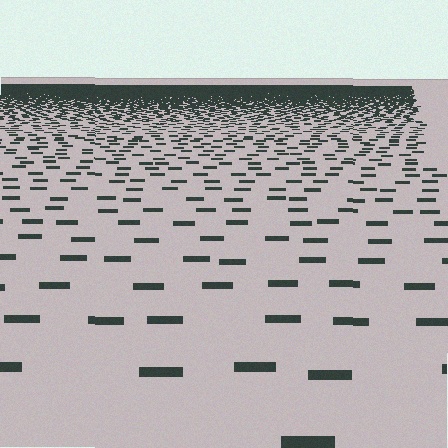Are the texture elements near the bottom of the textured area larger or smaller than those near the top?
Larger. Near the bottom, elements are closer to the viewer and appear at a bigger on-screen size.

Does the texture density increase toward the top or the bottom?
Density increases toward the top.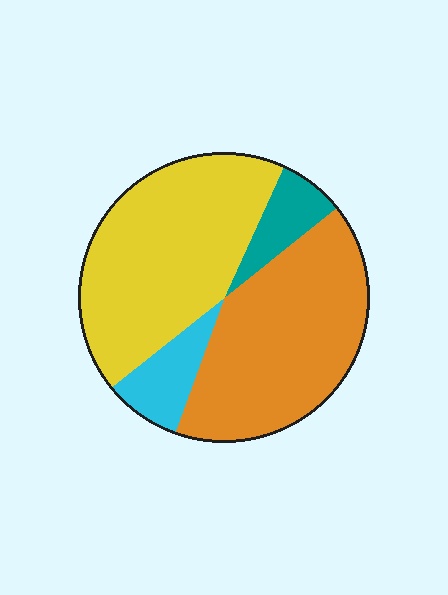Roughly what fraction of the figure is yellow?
Yellow takes up about two fifths (2/5) of the figure.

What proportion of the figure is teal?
Teal takes up less than a quarter of the figure.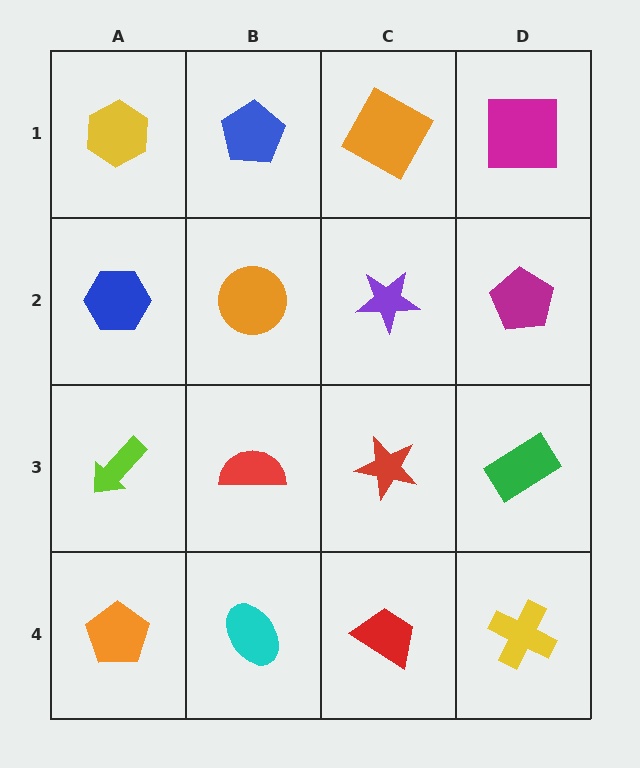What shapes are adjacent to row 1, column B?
An orange circle (row 2, column B), a yellow hexagon (row 1, column A), an orange square (row 1, column C).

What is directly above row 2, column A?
A yellow hexagon.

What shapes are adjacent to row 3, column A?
A blue hexagon (row 2, column A), an orange pentagon (row 4, column A), a red semicircle (row 3, column B).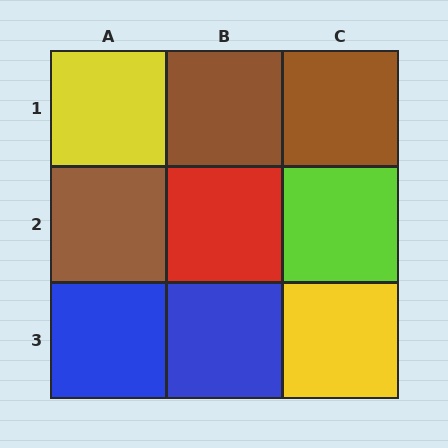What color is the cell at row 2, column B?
Red.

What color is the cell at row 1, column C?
Brown.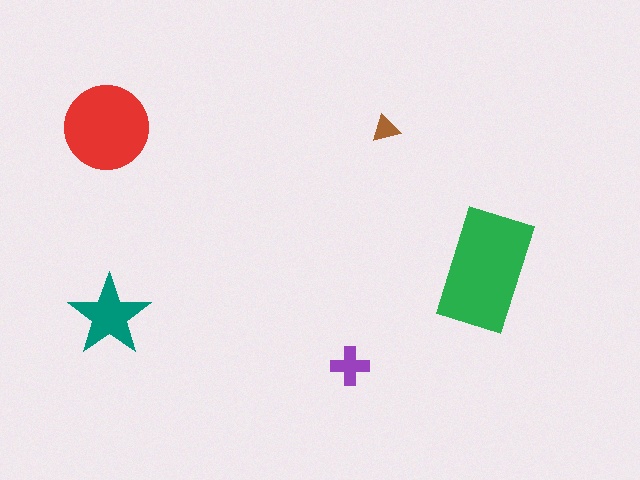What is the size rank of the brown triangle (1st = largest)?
5th.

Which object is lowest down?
The purple cross is bottommost.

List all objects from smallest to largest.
The brown triangle, the purple cross, the teal star, the red circle, the green rectangle.